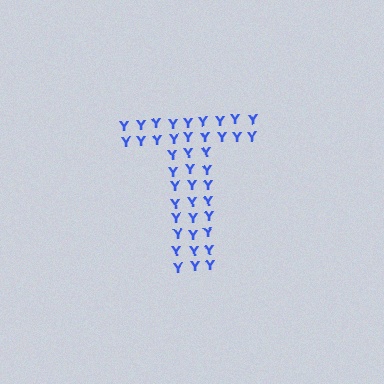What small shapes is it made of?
It is made of small letter Y's.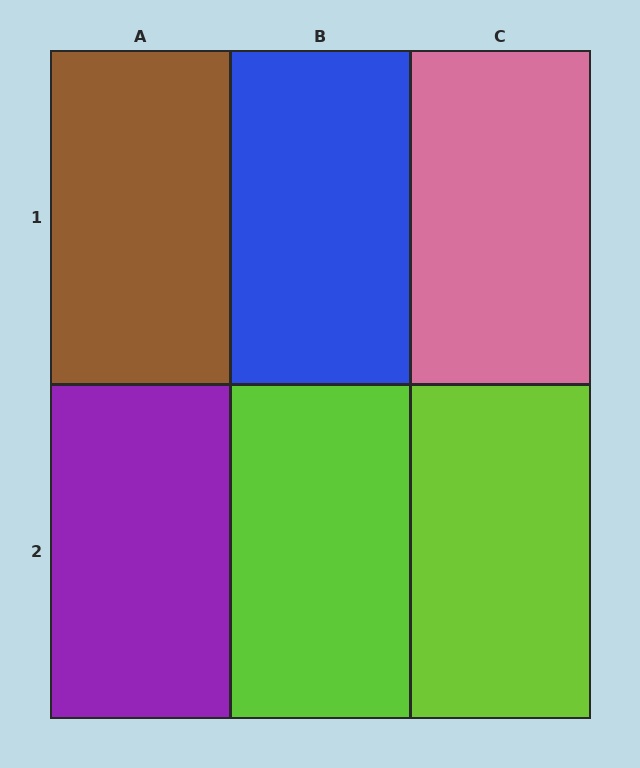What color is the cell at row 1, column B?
Blue.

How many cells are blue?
1 cell is blue.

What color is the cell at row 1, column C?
Pink.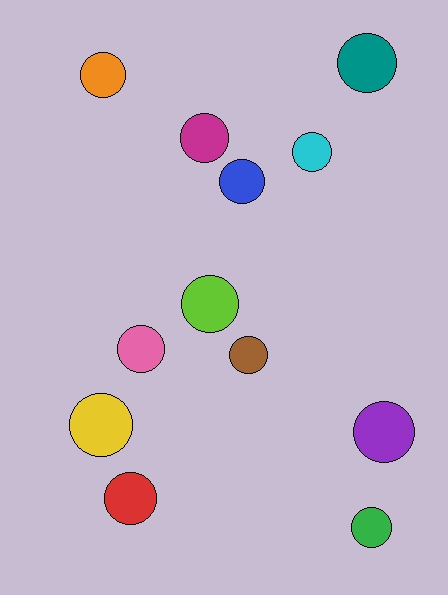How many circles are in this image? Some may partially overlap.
There are 12 circles.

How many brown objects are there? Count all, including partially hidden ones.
There is 1 brown object.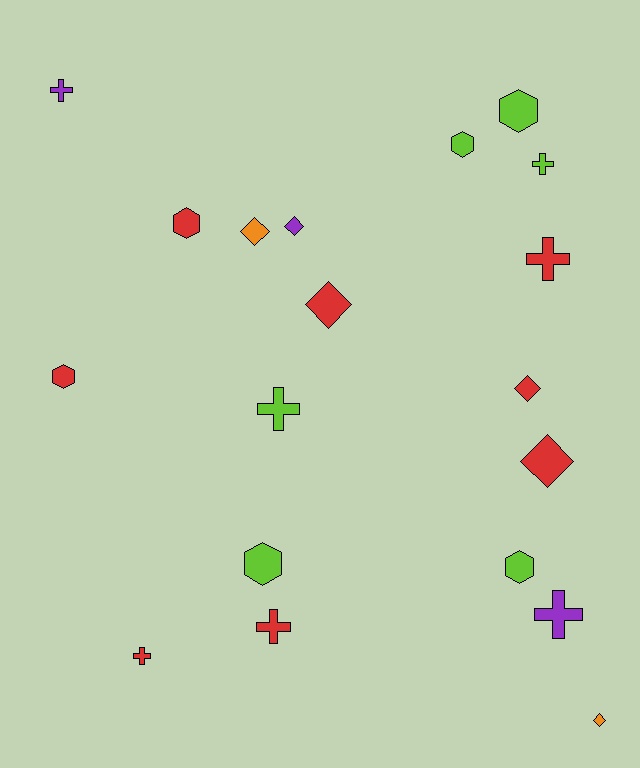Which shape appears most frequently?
Cross, with 7 objects.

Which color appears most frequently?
Red, with 8 objects.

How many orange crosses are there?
There are no orange crosses.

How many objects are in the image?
There are 19 objects.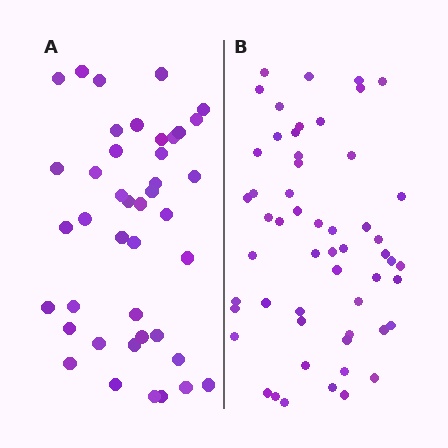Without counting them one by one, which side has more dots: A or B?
Region B (the right region) has more dots.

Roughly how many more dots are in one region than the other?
Region B has approximately 15 more dots than region A.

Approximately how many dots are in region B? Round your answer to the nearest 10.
About 60 dots. (The exact count is 55, which rounds to 60.)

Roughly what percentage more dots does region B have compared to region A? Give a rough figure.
About 30% more.